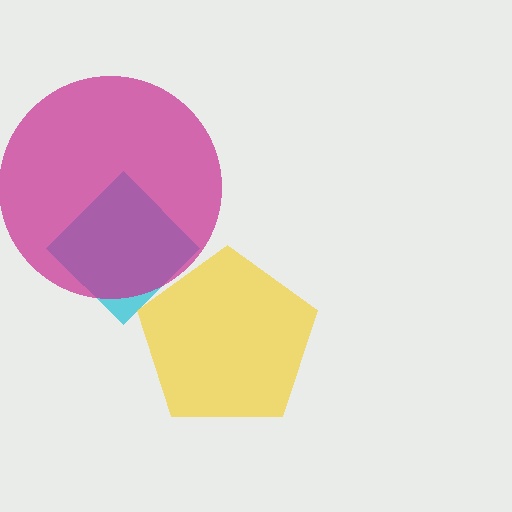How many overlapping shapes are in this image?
There are 3 overlapping shapes in the image.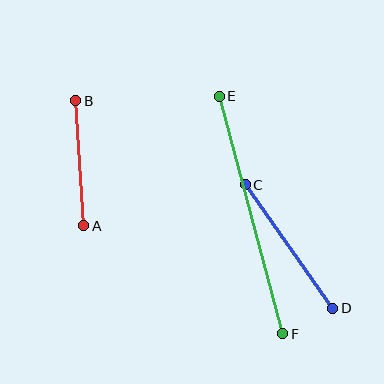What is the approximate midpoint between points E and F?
The midpoint is at approximately (251, 215) pixels.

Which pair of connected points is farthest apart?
Points E and F are farthest apart.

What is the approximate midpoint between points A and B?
The midpoint is at approximately (80, 163) pixels.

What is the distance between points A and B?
The distance is approximately 125 pixels.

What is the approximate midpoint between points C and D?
The midpoint is at approximately (289, 246) pixels.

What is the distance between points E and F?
The distance is approximately 246 pixels.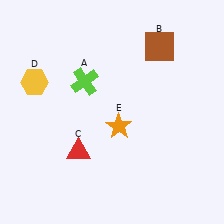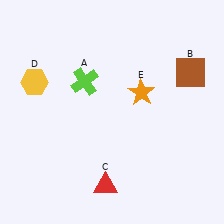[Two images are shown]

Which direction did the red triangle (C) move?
The red triangle (C) moved down.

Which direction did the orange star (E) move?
The orange star (E) moved up.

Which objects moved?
The objects that moved are: the brown square (B), the red triangle (C), the orange star (E).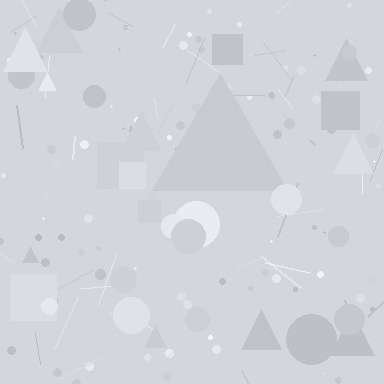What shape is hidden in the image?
A triangle is hidden in the image.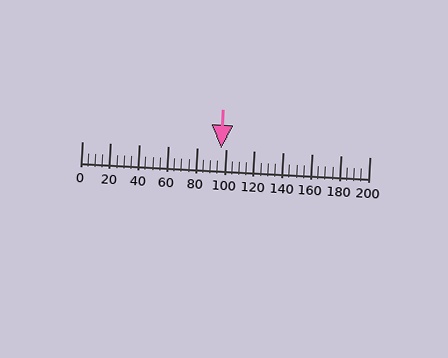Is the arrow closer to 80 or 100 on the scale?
The arrow is closer to 100.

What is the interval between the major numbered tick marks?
The major tick marks are spaced 20 units apart.